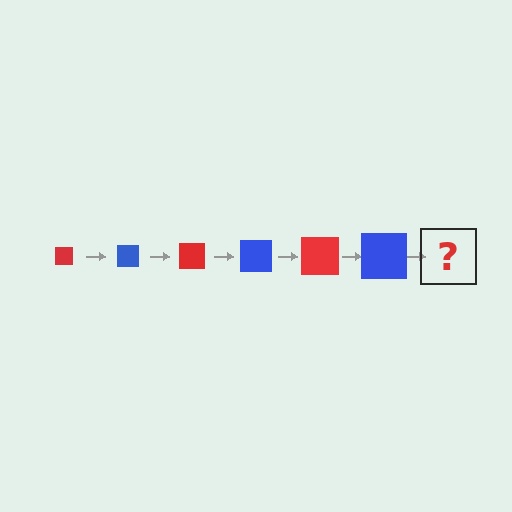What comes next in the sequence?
The next element should be a red square, larger than the previous one.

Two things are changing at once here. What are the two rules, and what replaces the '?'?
The two rules are that the square grows larger each step and the color cycles through red and blue. The '?' should be a red square, larger than the previous one.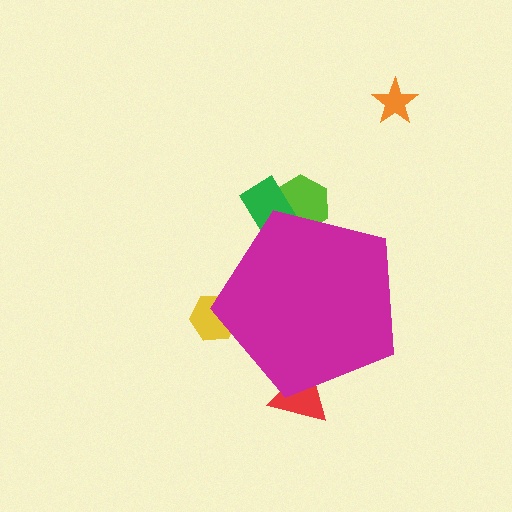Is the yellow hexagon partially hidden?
Yes, the yellow hexagon is partially hidden behind the magenta pentagon.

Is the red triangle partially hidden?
Yes, the red triangle is partially hidden behind the magenta pentagon.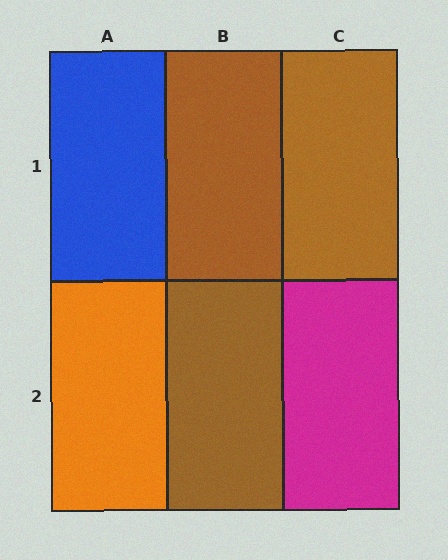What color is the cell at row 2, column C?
Magenta.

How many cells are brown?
3 cells are brown.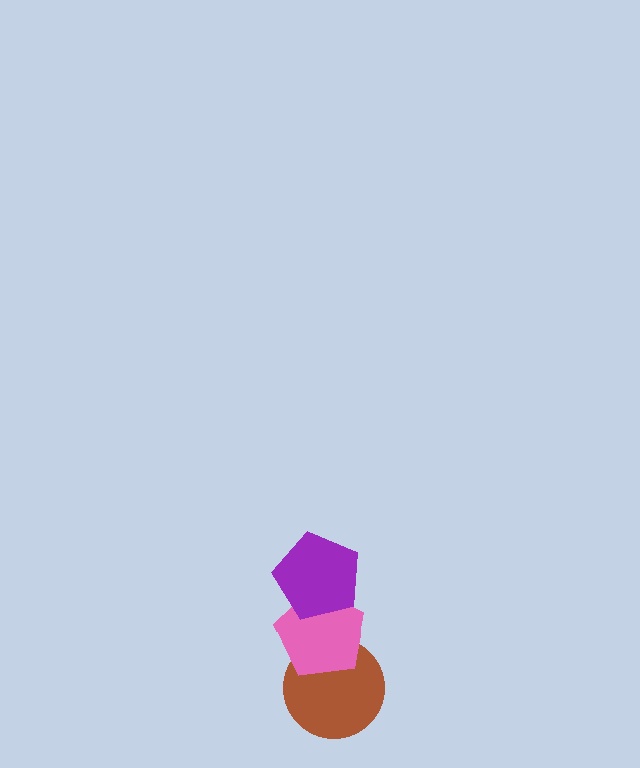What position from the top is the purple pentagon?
The purple pentagon is 1st from the top.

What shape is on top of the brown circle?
The pink pentagon is on top of the brown circle.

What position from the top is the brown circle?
The brown circle is 3rd from the top.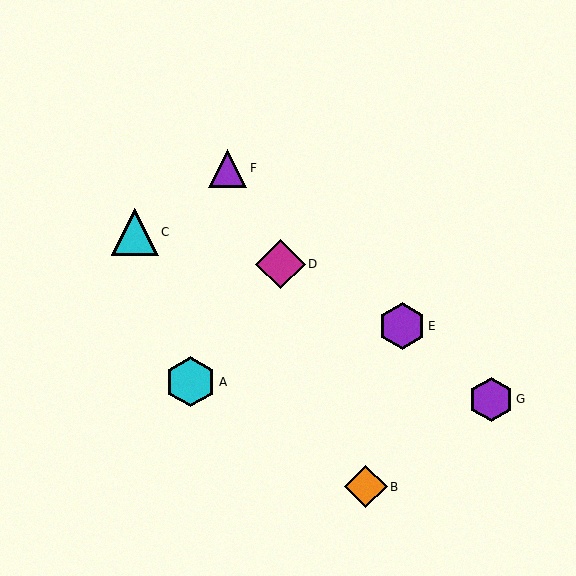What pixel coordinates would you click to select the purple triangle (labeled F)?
Click at (227, 169) to select the purple triangle F.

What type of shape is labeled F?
Shape F is a purple triangle.